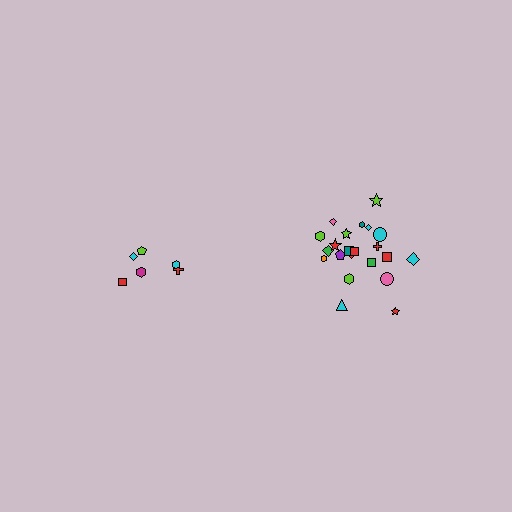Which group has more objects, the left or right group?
The right group.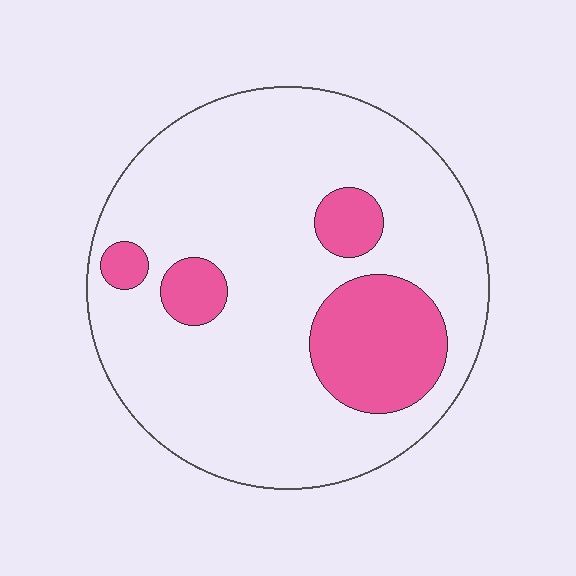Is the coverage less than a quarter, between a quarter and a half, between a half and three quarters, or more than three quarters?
Less than a quarter.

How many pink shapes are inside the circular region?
4.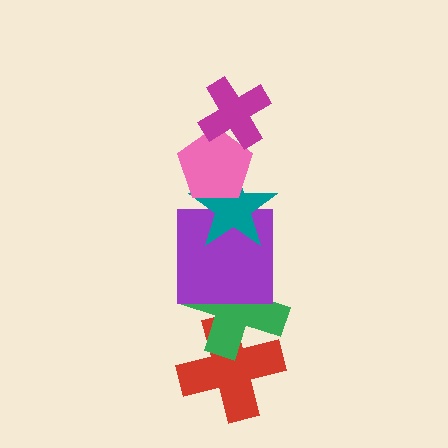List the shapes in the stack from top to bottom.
From top to bottom: the magenta cross, the pink pentagon, the teal star, the purple square, the green cross, the red cross.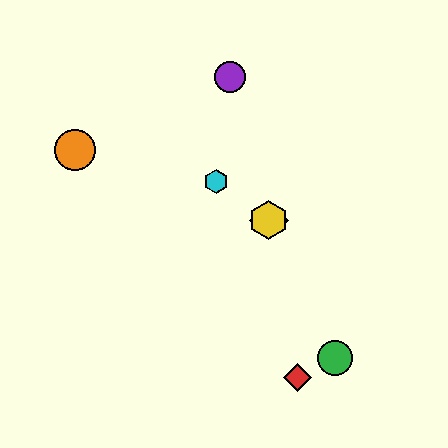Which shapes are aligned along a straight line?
The blue diamond, the yellow hexagon, the cyan hexagon are aligned along a straight line.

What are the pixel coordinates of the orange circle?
The orange circle is at (75, 150).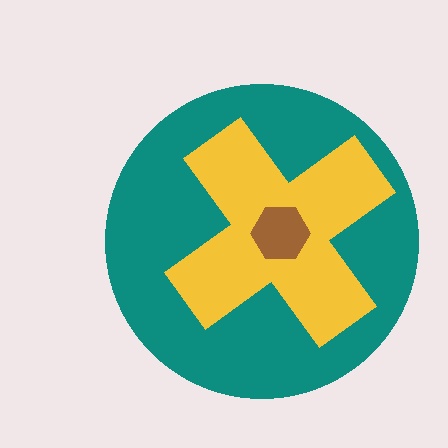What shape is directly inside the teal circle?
The yellow cross.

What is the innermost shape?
The brown hexagon.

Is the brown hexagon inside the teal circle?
Yes.